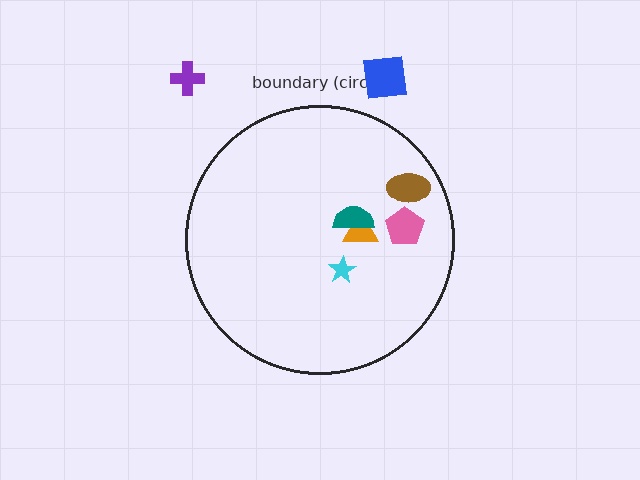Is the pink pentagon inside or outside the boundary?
Inside.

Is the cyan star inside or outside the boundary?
Inside.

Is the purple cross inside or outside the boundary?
Outside.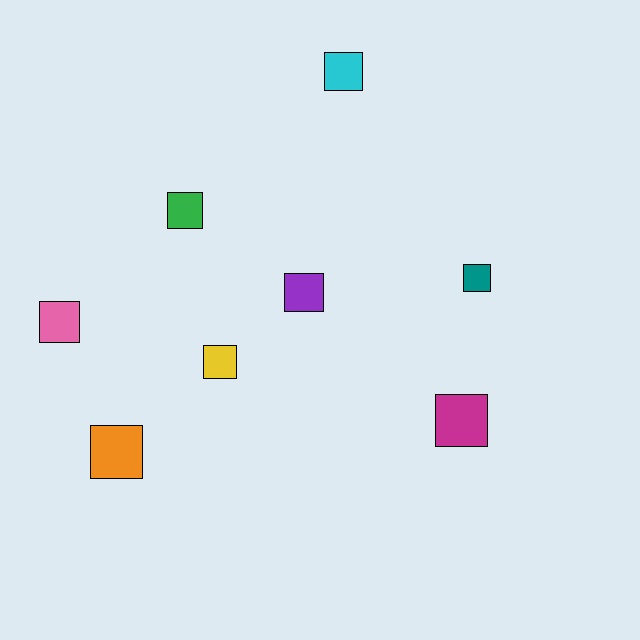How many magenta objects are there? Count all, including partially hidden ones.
There is 1 magenta object.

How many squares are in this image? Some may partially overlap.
There are 8 squares.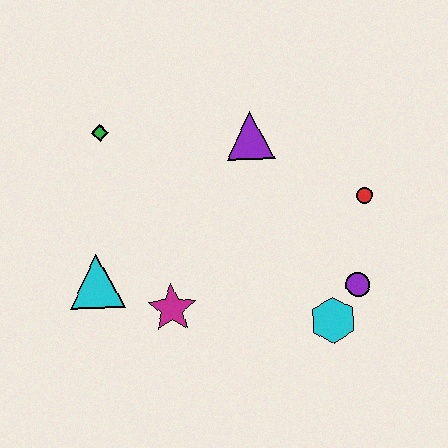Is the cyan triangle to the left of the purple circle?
Yes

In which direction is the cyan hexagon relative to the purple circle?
The cyan hexagon is below the purple circle.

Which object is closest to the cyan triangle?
The magenta star is closest to the cyan triangle.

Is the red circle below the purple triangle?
Yes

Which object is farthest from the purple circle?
The green diamond is farthest from the purple circle.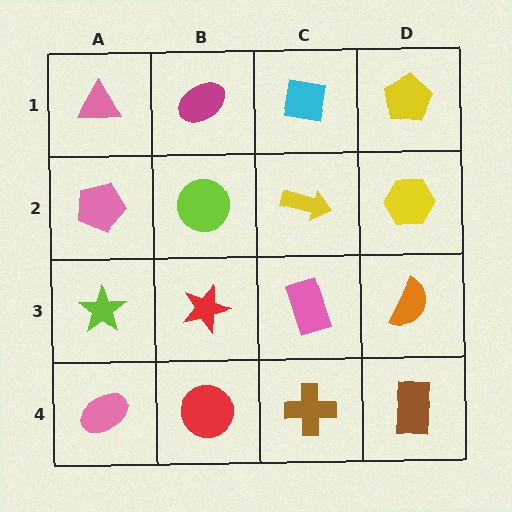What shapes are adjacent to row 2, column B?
A magenta ellipse (row 1, column B), a red star (row 3, column B), a pink pentagon (row 2, column A), a yellow arrow (row 2, column C).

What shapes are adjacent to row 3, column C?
A yellow arrow (row 2, column C), a brown cross (row 4, column C), a red star (row 3, column B), an orange semicircle (row 3, column D).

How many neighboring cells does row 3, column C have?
4.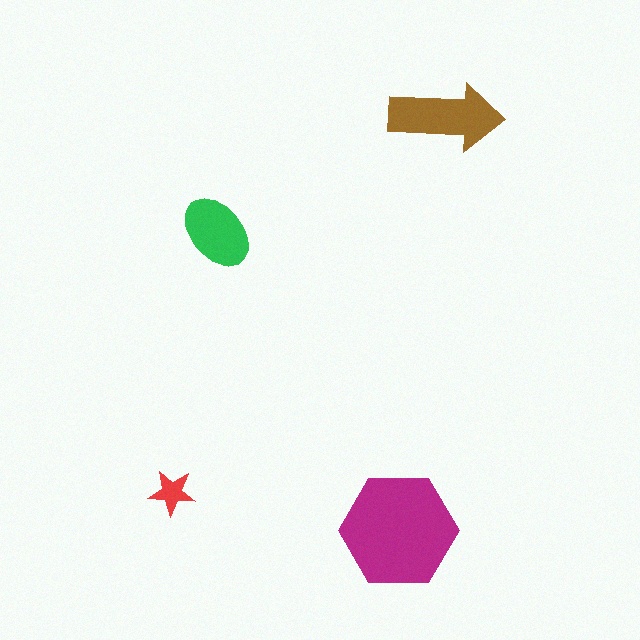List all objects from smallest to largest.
The red star, the green ellipse, the brown arrow, the magenta hexagon.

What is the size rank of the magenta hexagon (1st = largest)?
1st.